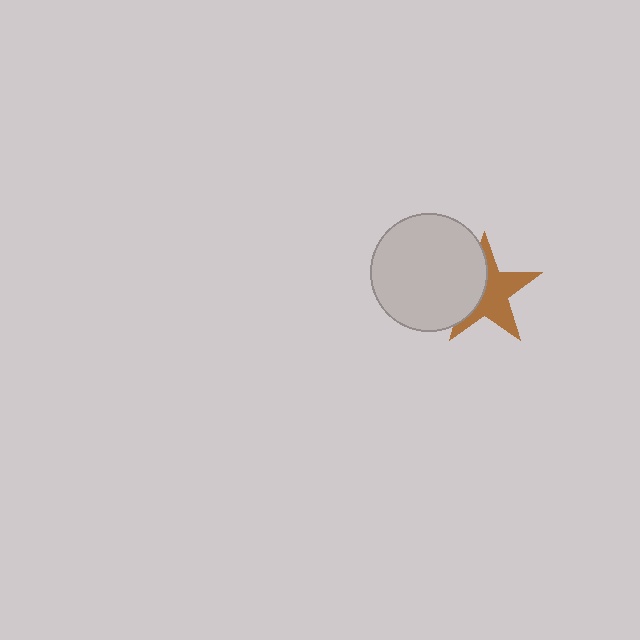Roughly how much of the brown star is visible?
About half of it is visible (roughly 59%).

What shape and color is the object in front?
The object in front is a light gray circle.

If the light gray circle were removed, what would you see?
You would see the complete brown star.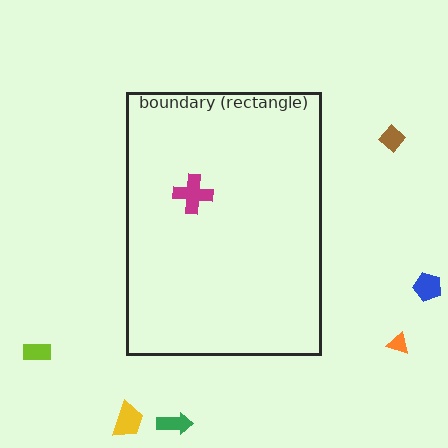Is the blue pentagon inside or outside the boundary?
Outside.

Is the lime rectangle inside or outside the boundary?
Outside.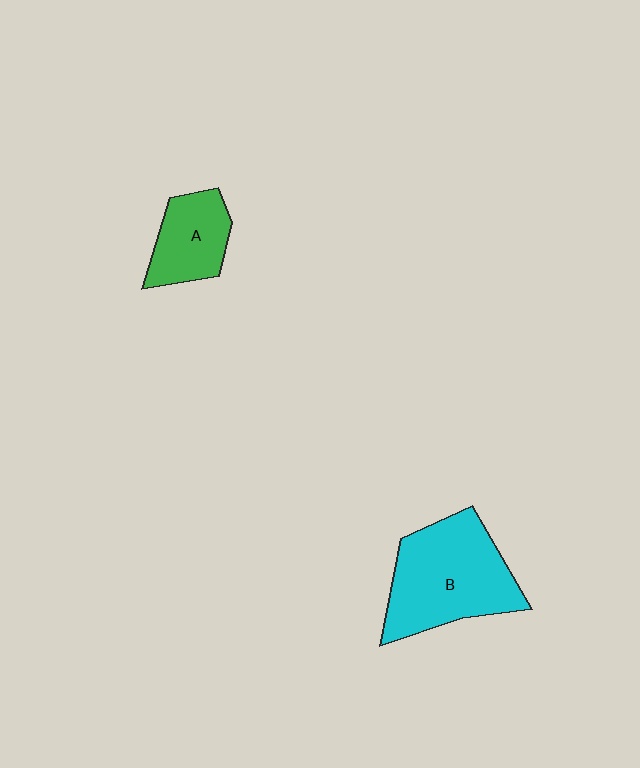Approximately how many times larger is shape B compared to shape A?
Approximately 1.9 times.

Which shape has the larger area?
Shape B (cyan).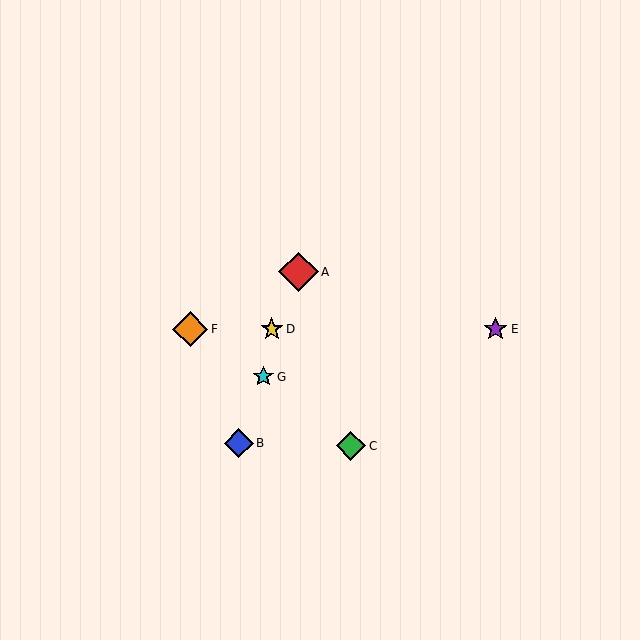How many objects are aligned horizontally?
3 objects (D, E, F) are aligned horizontally.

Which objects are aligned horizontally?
Objects D, E, F are aligned horizontally.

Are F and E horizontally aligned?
Yes, both are at y≈329.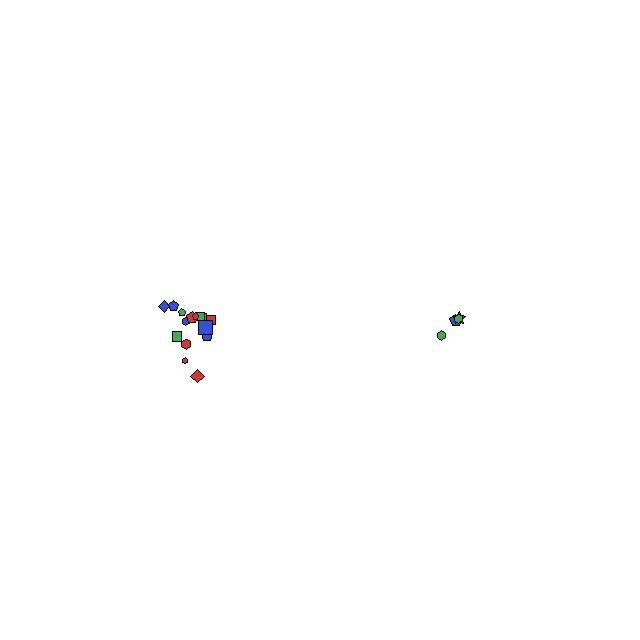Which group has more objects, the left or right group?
The left group.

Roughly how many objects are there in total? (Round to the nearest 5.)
Roughly 20 objects in total.